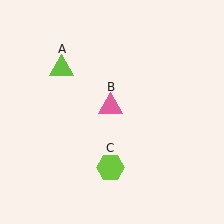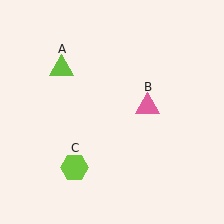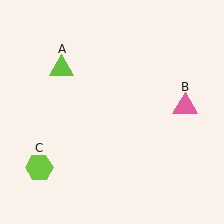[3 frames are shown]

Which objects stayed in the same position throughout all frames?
Lime triangle (object A) remained stationary.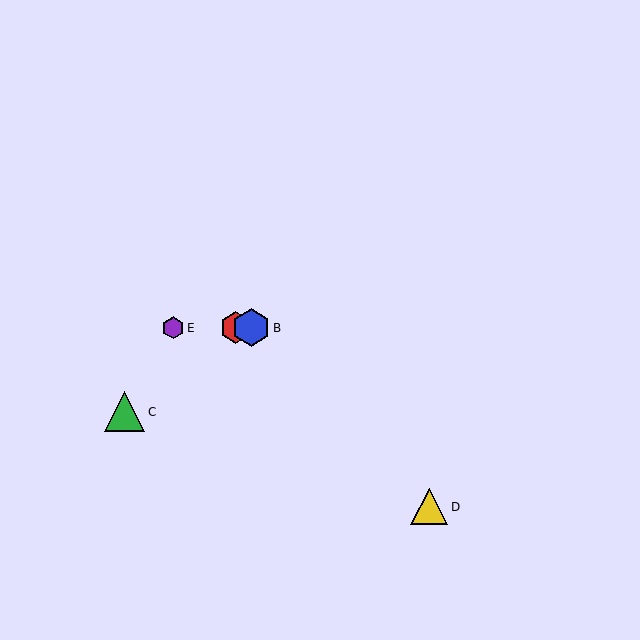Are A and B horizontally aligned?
Yes, both are at y≈328.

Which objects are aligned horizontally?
Objects A, B, E are aligned horizontally.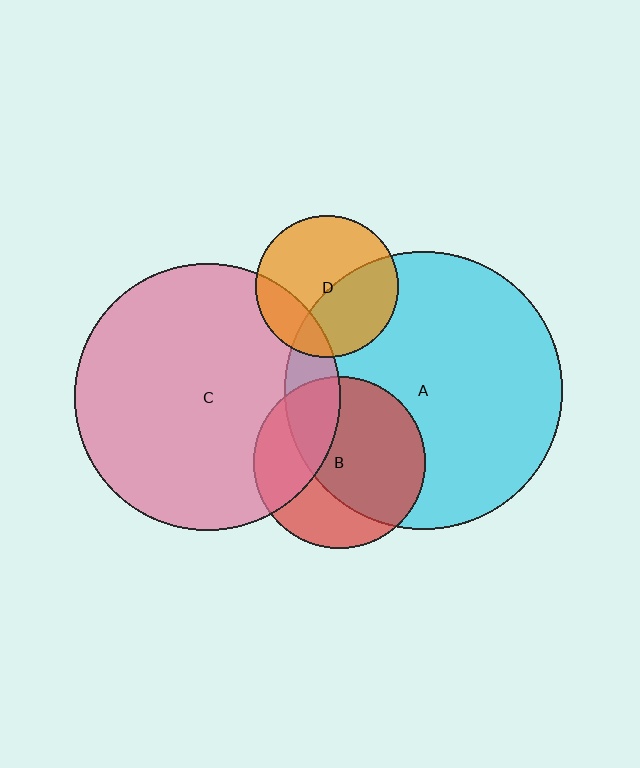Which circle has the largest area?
Circle A (cyan).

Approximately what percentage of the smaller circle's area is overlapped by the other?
Approximately 20%.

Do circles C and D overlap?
Yes.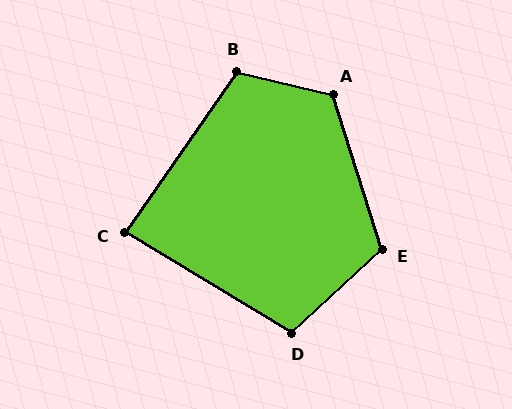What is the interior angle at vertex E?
Approximately 115 degrees (obtuse).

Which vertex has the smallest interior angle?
C, at approximately 86 degrees.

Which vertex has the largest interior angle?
A, at approximately 121 degrees.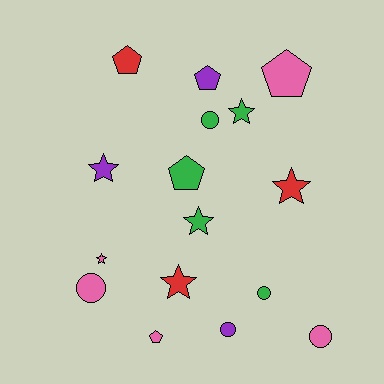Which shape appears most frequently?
Star, with 6 objects.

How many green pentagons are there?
There is 1 green pentagon.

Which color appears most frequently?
Green, with 5 objects.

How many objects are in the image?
There are 16 objects.